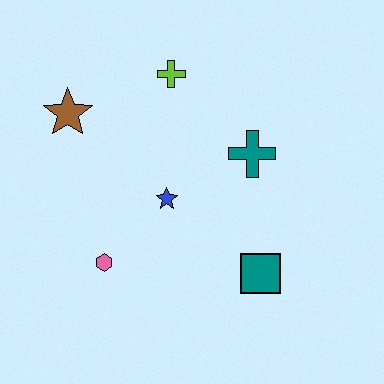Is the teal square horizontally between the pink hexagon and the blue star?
No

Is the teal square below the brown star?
Yes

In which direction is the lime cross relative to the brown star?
The lime cross is to the right of the brown star.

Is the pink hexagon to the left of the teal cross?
Yes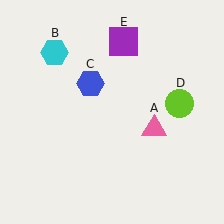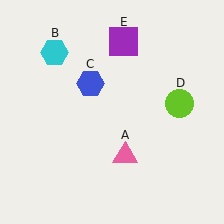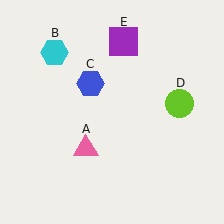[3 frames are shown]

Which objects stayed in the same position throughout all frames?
Cyan hexagon (object B) and blue hexagon (object C) and lime circle (object D) and purple square (object E) remained stationary.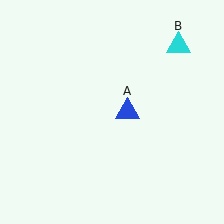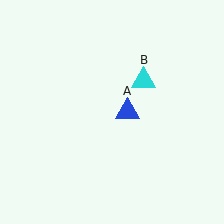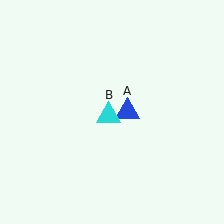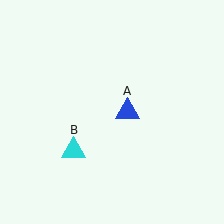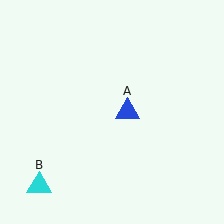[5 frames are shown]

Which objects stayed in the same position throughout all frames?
Blue triangle (object A) remained stationary.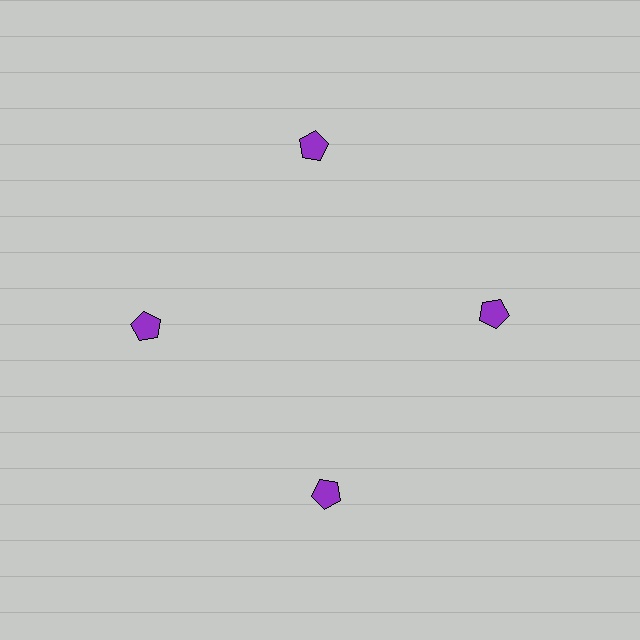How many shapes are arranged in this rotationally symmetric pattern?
There are 4 shapes, arranged in 4 groups of 1.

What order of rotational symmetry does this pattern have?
This pattern has 4-fold rotational symmetry.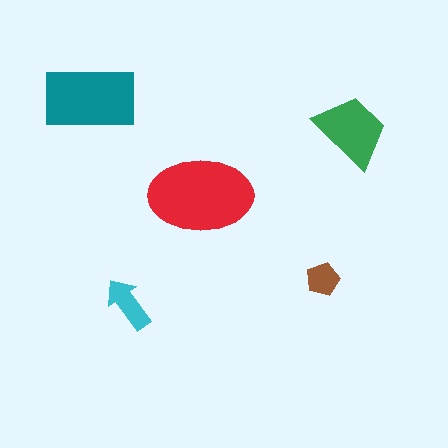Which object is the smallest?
The brown pentagon.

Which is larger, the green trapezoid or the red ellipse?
The red ellipse.